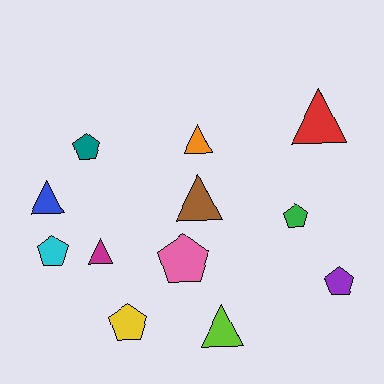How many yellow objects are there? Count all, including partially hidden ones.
There is 1 yellow object.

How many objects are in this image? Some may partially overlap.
There are 12 objects.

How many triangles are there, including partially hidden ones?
There are 6 triangles.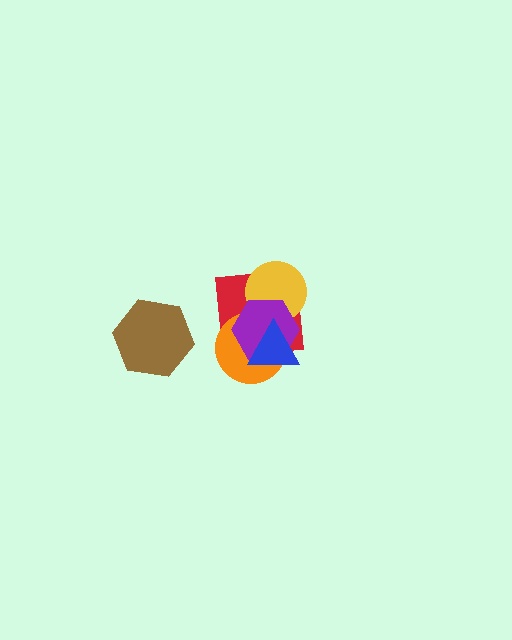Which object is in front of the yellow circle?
The purple hexagon is in front of the yellow circle.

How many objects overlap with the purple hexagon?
4 objects overlap with the purple hexagon.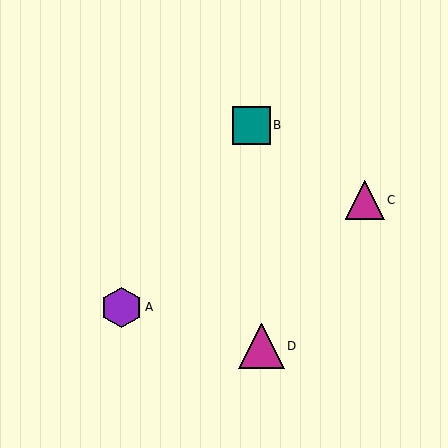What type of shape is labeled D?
Shape D is a magenta triangle.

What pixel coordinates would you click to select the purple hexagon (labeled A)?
Click at (121, 307) to select the purple hexagon A.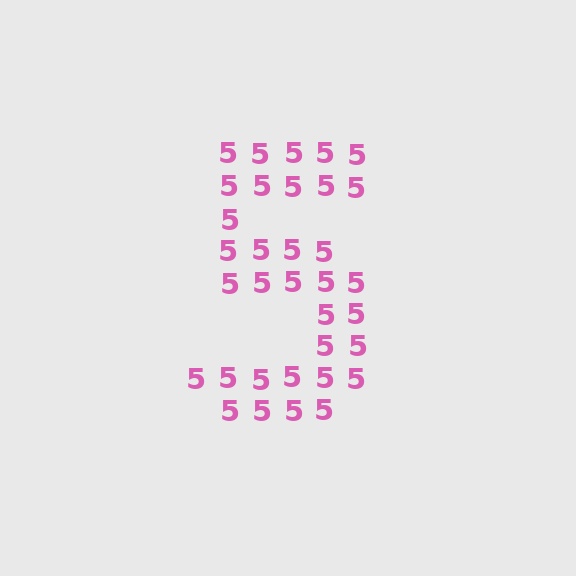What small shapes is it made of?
It is made of small digit 5's.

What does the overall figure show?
The overall figure shows the digit 5.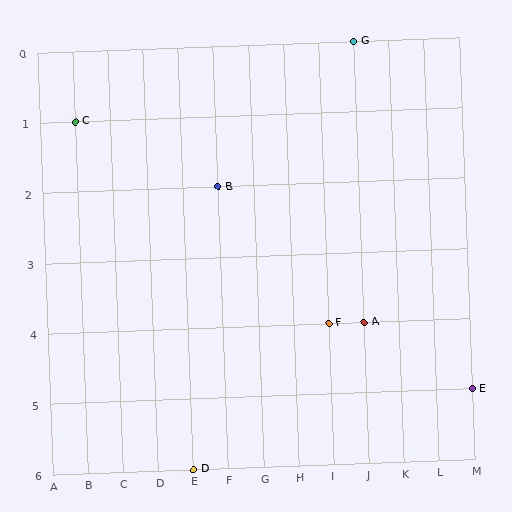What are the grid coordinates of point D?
Point D is at grid coordinates (E, 6).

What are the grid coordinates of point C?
Point C is at grid coordinates (B, 1).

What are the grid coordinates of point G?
Point G is at grid coordinates (J, 0).